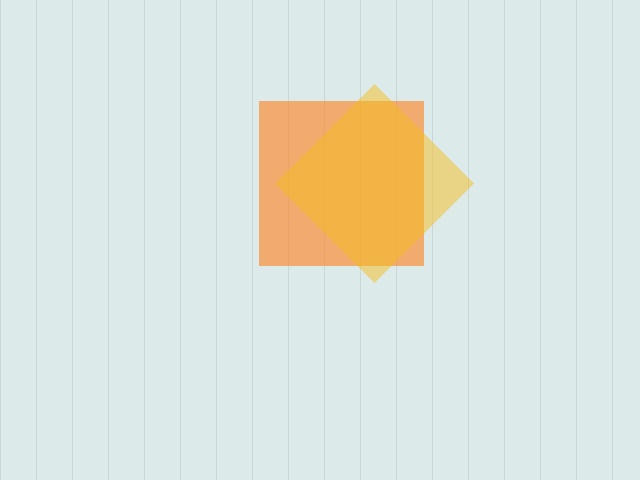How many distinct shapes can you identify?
There are 2 distinct shapes: an orange square, a yellow diamond.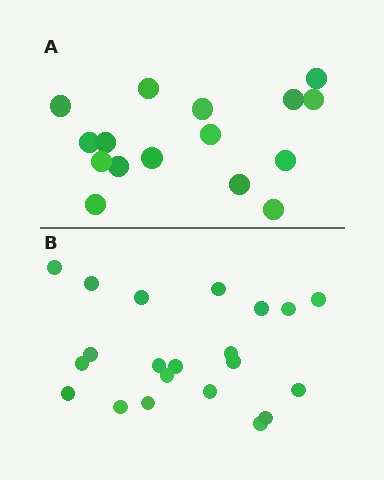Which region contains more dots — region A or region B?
Region B (the bottom region) has more dots.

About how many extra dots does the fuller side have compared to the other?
Region B has about 5 more dots than region A.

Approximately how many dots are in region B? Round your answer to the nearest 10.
About 20 dots. (The exact count is 21, which rounds to 20.)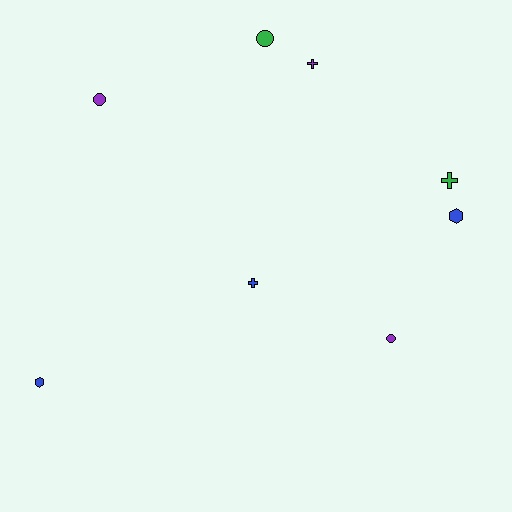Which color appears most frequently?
Blue, with 3 objects.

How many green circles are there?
There is 1 green circle.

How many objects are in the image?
There are 8 objects.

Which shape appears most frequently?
Circle, with 3 objects.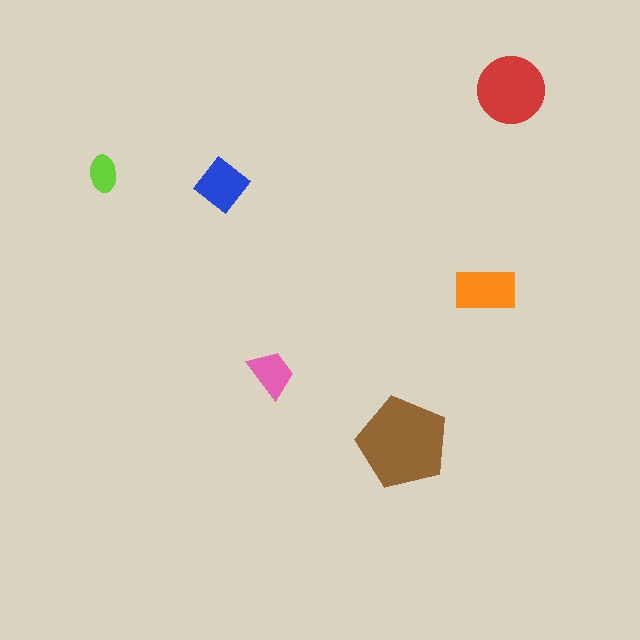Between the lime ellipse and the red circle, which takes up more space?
The red circle.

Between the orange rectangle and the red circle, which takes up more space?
The red circle.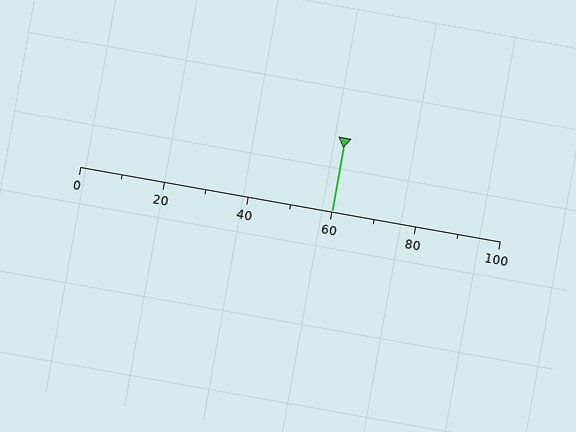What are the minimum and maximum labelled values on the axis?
The axis runs from 0 to 100.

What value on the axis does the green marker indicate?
The marker indicates approximately 60.